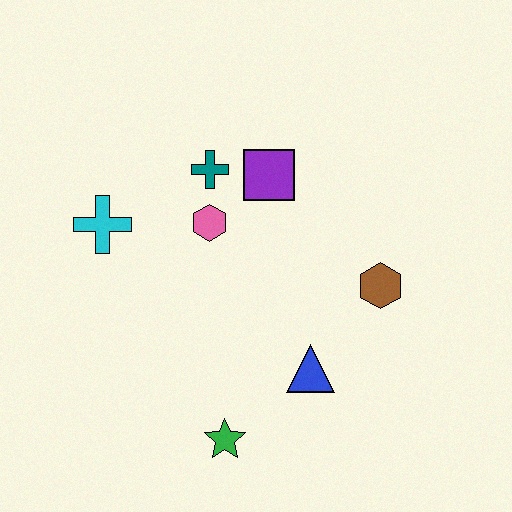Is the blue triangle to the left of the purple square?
No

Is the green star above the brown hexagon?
No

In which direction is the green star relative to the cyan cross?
The green star is below the cyan cross.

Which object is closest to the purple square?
The teal cross is closest to the purple square.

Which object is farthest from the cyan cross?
The brown hexagon is farthest from the cyan cross.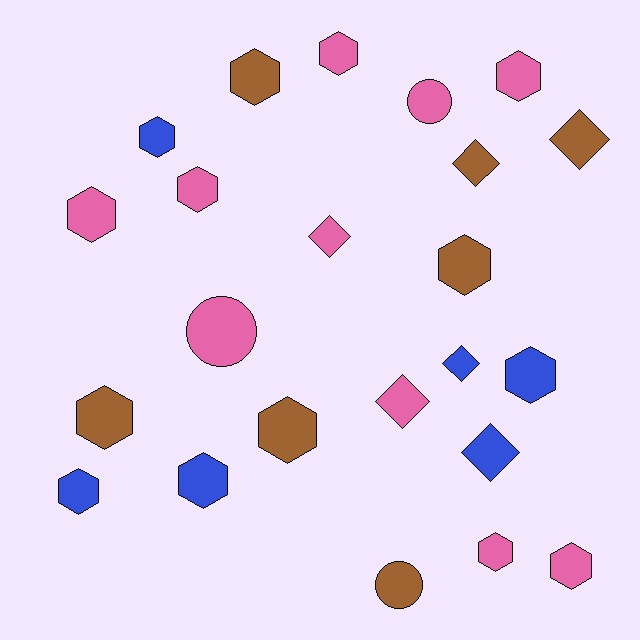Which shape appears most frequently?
Hexagon, with 14 objects.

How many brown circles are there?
There is 1 brown circle.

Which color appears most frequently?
Pink, with 10 objects.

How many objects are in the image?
There are 23 objects.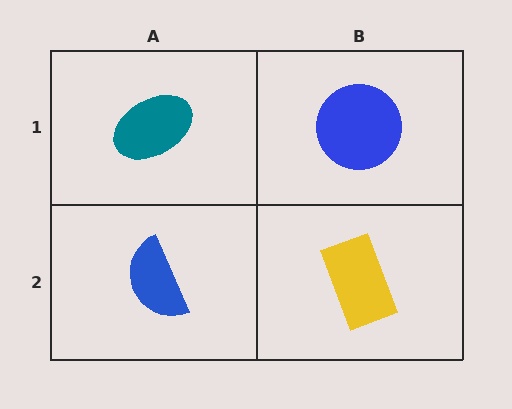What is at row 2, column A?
A blue semicircle.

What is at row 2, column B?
A yellow rectangle.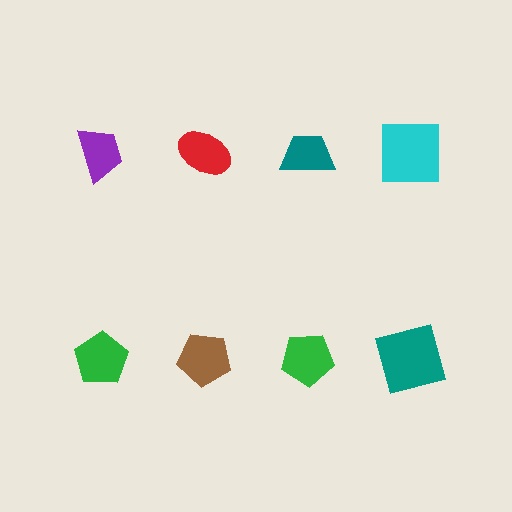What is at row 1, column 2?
A red ellipse.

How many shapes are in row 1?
4 shapes.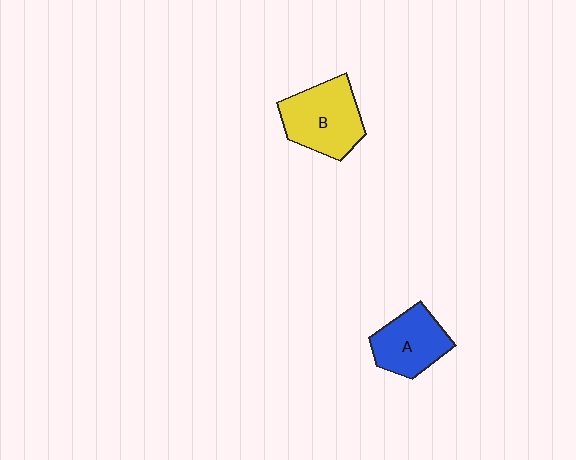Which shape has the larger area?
Shape B (yellow).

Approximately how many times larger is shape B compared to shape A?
Approximately 1.3 times.